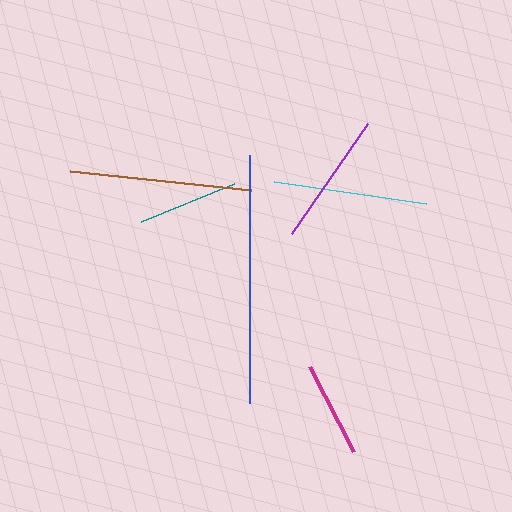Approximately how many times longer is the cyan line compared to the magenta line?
The cyan line is approximately 1.6 times the length of the magenta line.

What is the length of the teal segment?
The teal segment is approximately 100 pixels long.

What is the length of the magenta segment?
The magenta segment is approximately 96 pixels long.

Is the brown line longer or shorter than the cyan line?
The brown line is longer than the cyan line.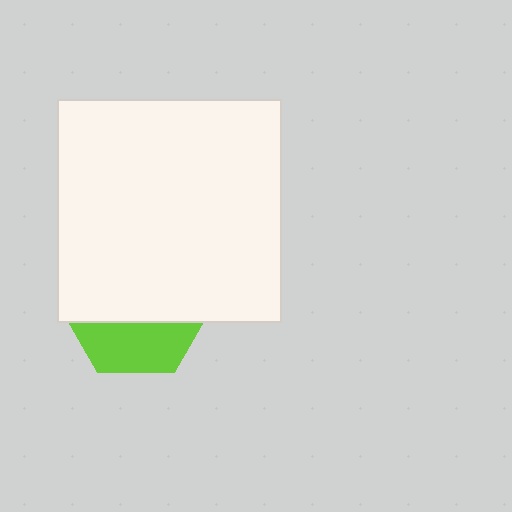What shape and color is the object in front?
The object in front is a white square.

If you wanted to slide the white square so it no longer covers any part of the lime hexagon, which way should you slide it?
Slide it up — that is the most direct way to separate the two shapes.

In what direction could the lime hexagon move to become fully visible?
The lime hexagon could move down. That would shift it out from behind the white square entirely.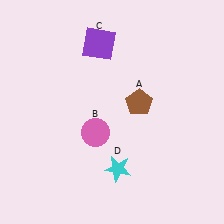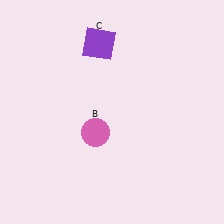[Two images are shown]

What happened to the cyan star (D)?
The cyan star (D) was removed in Image 2. It was in the bottom-right area of Image 1.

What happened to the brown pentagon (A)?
The brown pentagon (A) was removed in Image 2. It was in the top-right area of Image 1.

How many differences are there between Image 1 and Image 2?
There are 2 differences between the two images.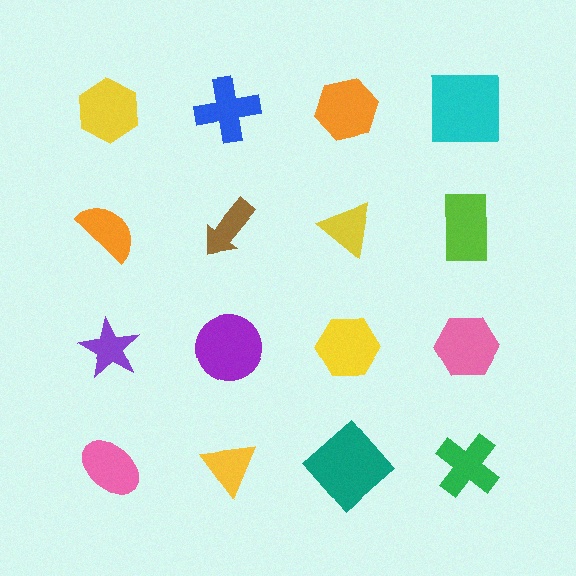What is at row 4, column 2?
A yellow triangle.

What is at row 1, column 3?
An orange hexagon.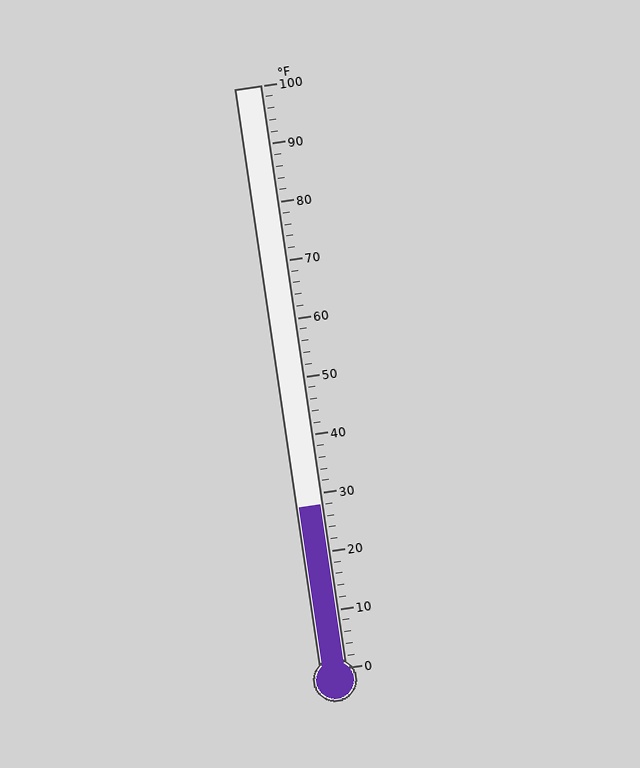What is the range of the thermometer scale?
The thermometer scale ranges from 0°F to 100°F.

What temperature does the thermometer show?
The thermometer shows approximately 28°F.